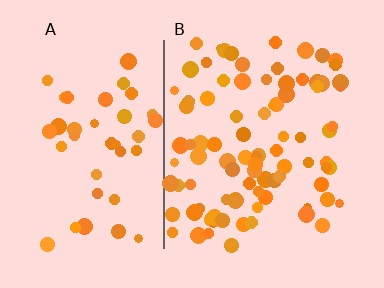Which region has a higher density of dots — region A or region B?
B (the right).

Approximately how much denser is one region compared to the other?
Approximately 2.1× — region B over region A.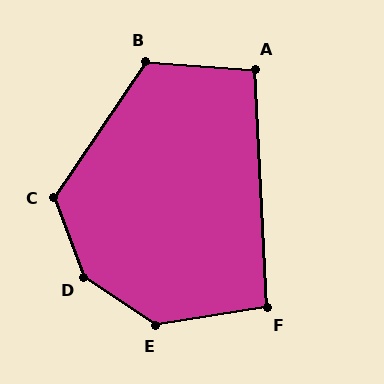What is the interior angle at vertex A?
Approximately 97 degrees (obtuse).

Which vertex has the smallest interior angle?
F, at approximately 96 degrees.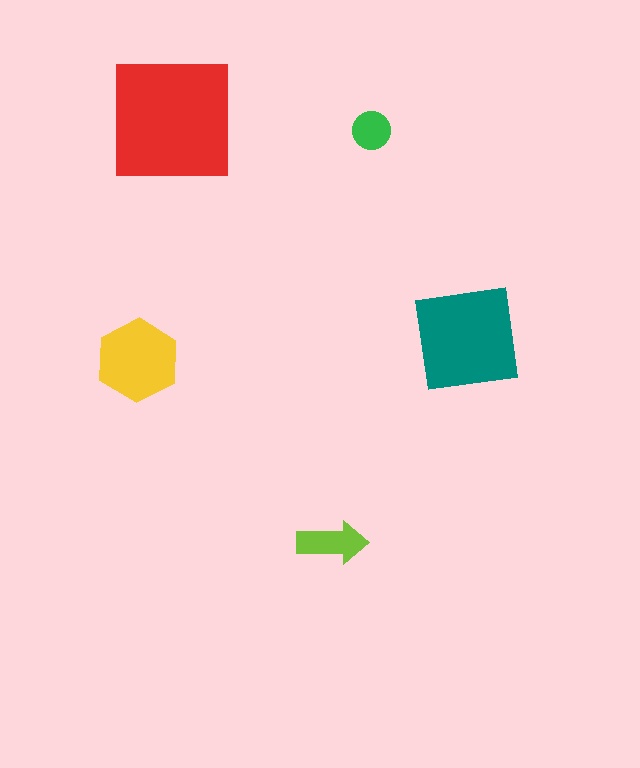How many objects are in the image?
There are 5 objects in the image.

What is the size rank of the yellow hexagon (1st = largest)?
3rd.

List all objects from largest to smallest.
The red square, the teal square, the yellow hexagon, the lime arrow, the green circle.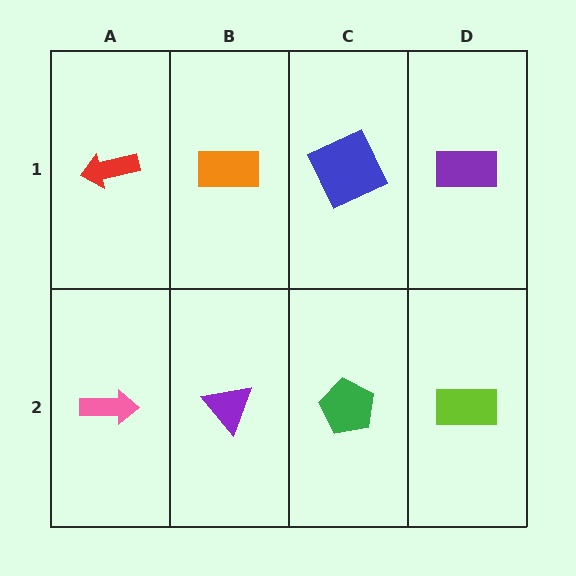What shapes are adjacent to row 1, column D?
A lime rectangle (row 2, column D), a blue square (row 1, column C).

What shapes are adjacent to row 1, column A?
A pink arrow (row 2, column A), an orange rectangle (row 1, column B).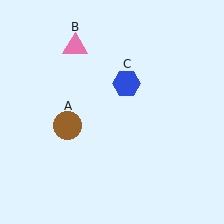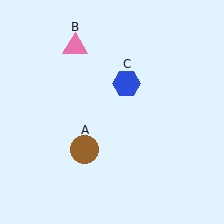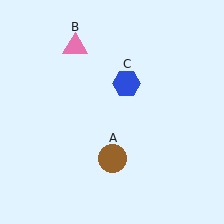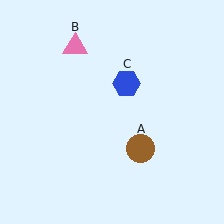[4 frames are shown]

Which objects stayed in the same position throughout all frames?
Pink triangle (object B) and blue hexagon (object C) remained stationary.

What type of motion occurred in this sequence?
The brown circle (object A) rotated counterclockwise around the center of the scene.